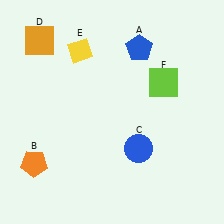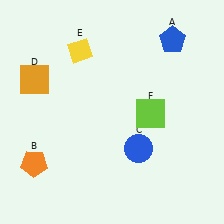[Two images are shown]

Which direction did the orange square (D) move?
The orange square (D) moved down.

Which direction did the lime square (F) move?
The lime square (F) moved down.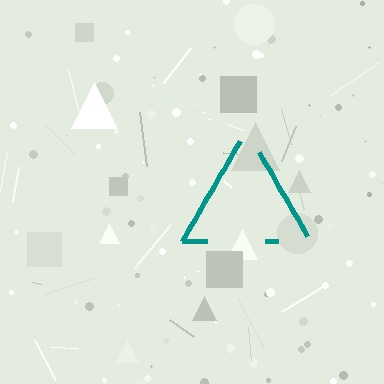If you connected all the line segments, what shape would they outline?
They would outline a triangle.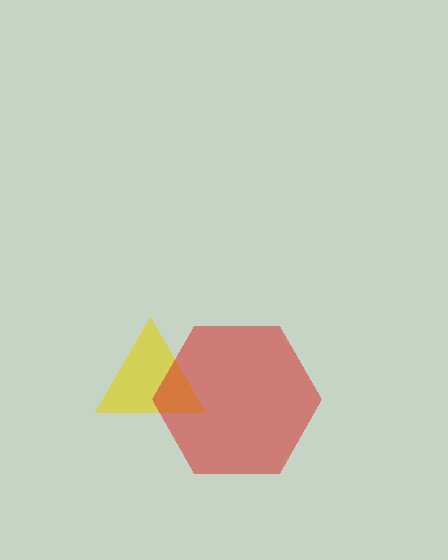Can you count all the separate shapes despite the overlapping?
Yes, there are 2 separate shapes.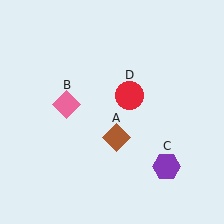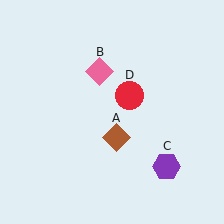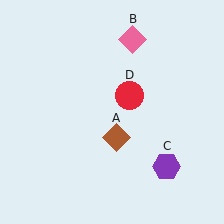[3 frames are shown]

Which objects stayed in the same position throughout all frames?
Brown diamond (object A) and purple hexagon (object C) and red circle (object D) remained stationary.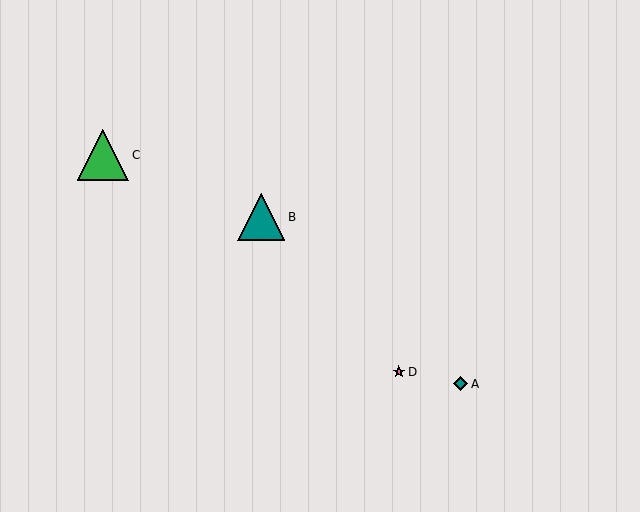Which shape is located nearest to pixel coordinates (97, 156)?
The green triangle (labeled C) at (103, 155) is nearest to that location.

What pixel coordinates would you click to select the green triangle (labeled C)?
Click at (103, 155) to select the green triangle C.